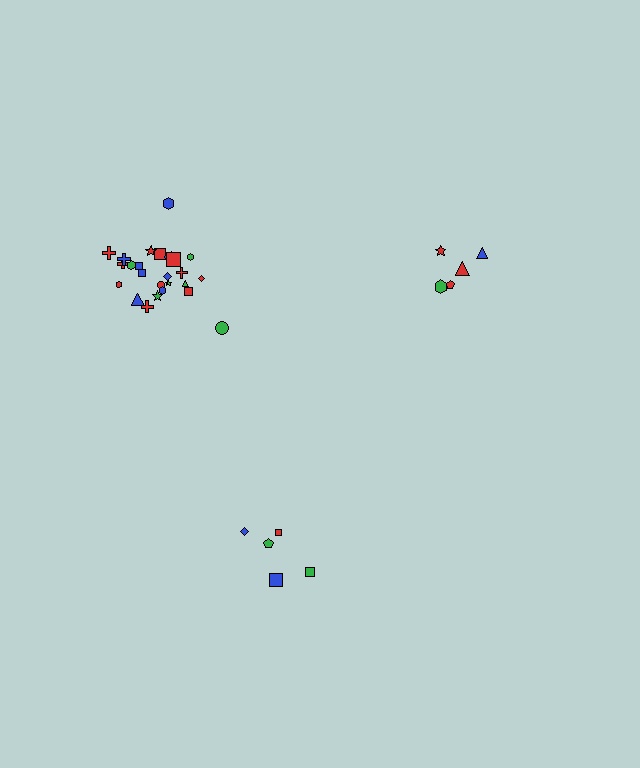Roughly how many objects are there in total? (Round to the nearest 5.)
Roughly 35 objects in total.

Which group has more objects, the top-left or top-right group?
The top-left group.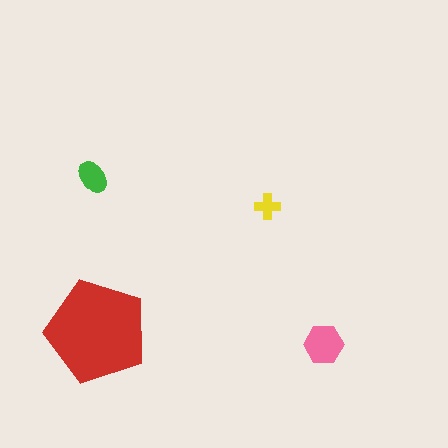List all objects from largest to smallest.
The red pentagon, the pink hexagon, the green ellipse, the yellow cross.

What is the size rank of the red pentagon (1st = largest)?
1st.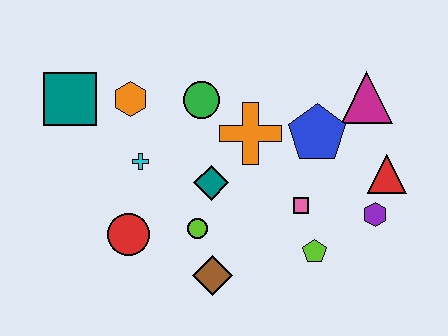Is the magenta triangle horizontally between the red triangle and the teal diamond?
Yes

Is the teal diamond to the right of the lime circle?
Yes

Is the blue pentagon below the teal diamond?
No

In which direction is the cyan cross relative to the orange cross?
The cyan cross is to the left of the orange cross.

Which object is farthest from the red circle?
The magenta triangle is farthest from the red circle.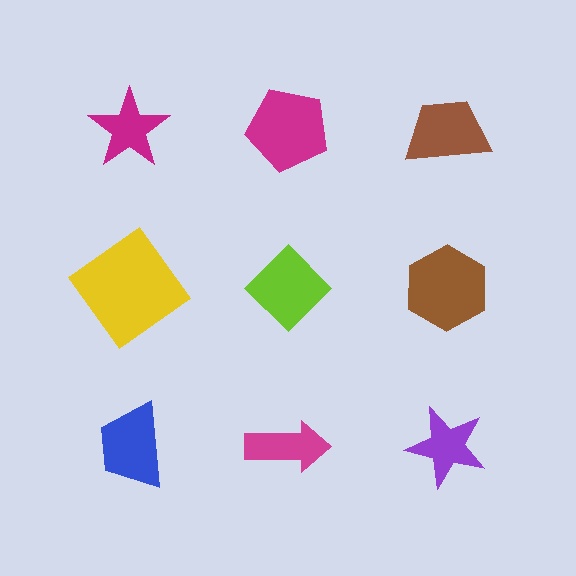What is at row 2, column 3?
A brown hexagon.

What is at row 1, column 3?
A brown trapezoid.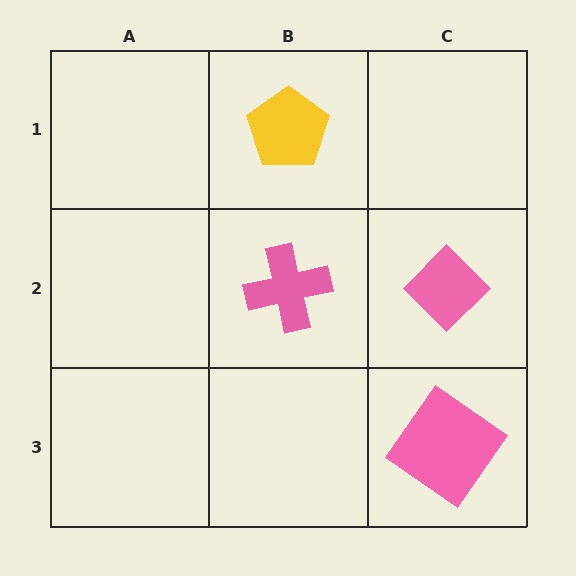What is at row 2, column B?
A pink cross.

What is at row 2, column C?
A pink diamond.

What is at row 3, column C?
A pink diamond.